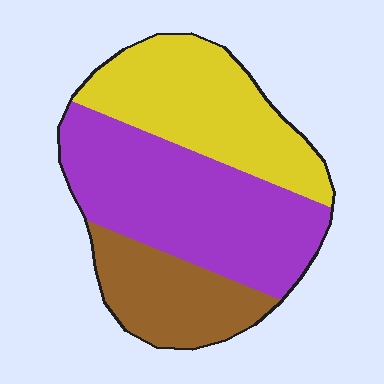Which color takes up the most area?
Purple, at roughly 45%.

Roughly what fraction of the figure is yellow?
Yellow covers around 35% of the figure.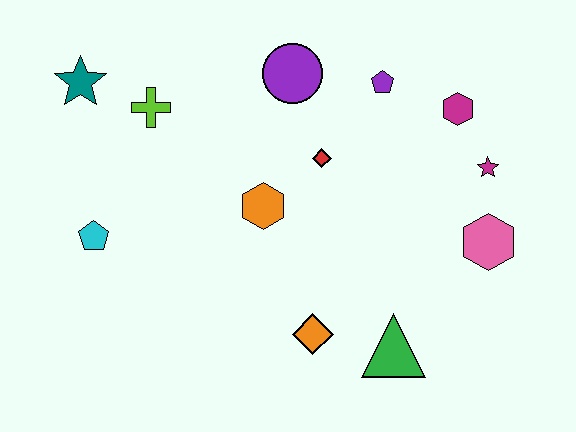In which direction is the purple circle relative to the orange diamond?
The purple circle is above the orange diamond.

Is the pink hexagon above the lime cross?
No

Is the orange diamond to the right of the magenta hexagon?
No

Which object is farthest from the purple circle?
The green triangle is farthest from the purple circle.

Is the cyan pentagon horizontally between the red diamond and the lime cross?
No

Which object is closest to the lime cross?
The teal star is closest to the lime cross.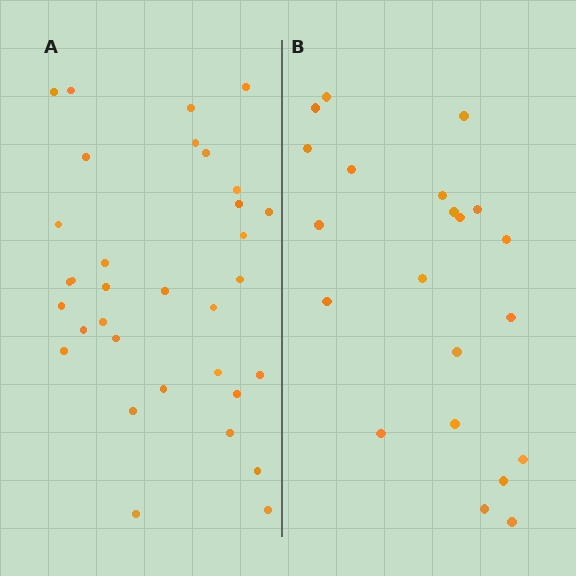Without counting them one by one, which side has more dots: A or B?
Region A (the left region) has more dots.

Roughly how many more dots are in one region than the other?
Region A has roughly 12 or so more dots than region B.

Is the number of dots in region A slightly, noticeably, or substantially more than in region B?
Region A has substantially more. The ratio is roughly 1.6 to 1.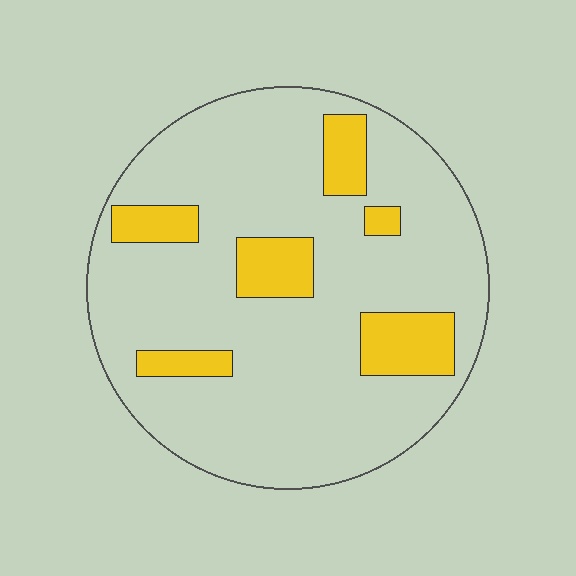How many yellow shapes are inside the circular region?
6.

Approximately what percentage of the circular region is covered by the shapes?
Approximately 15%.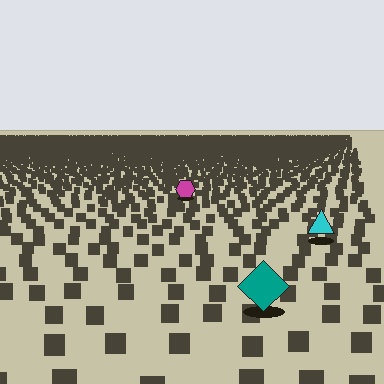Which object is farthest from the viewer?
The magenta hexagon is farthest from the viewer. It appears smaller and the ground texture around it is denser.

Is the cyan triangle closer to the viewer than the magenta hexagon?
Yes. The cyan triangle is closer — you can tell from the texture gradient: the ground texture is coarser near it.